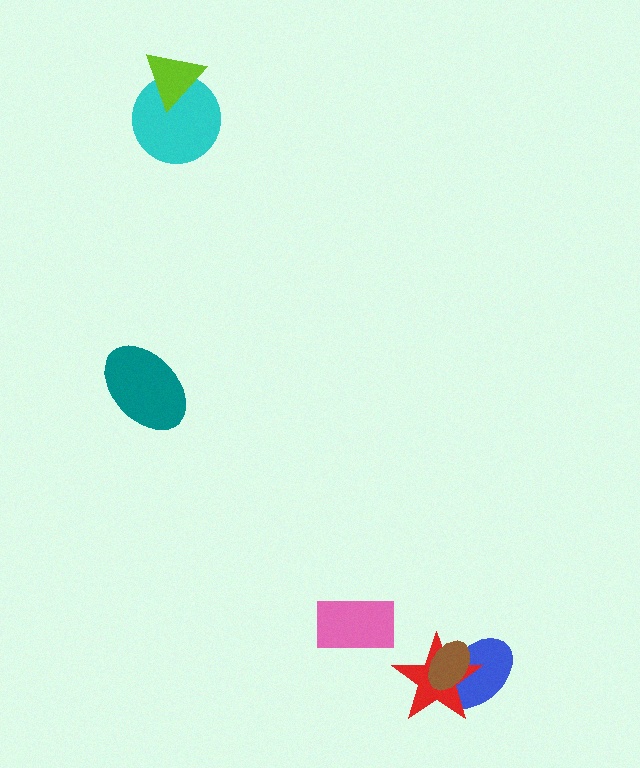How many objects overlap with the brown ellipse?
2 objects overlap with the brown ellipse.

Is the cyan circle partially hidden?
Yes, it is partially covered by another shape.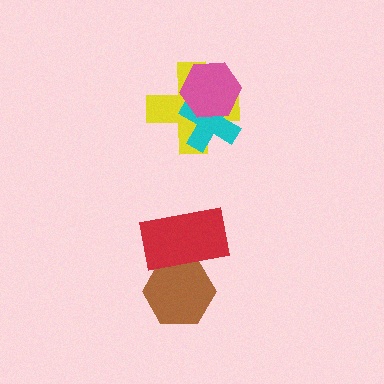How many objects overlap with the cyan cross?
2 objects overlap with the cyan cross.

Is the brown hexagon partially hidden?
Yes, it is partially covered by another shape.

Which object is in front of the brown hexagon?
The red rectangle is in front of the brown hexagon.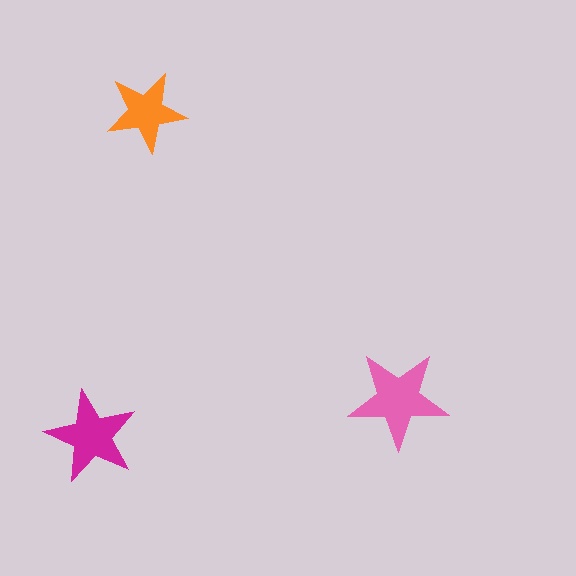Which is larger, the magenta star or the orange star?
The magenta one.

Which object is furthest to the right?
The pink star is rightmost.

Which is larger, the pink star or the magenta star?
The pink one.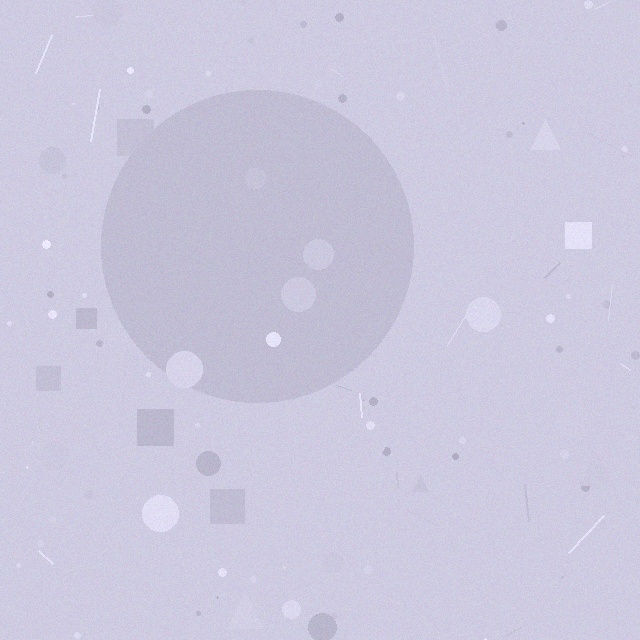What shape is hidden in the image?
A circle is hidden in the image.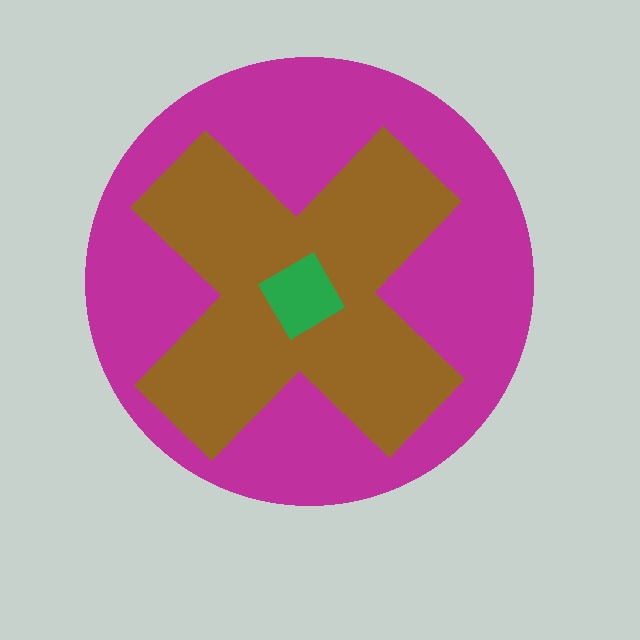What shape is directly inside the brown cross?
The green square.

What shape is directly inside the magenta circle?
The brown cross.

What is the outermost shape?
The magenta circle.